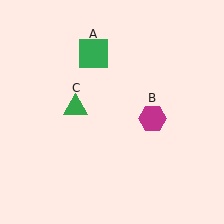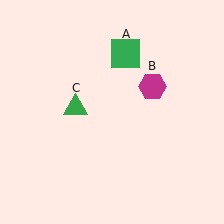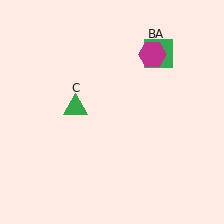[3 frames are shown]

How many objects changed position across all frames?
2 objects changed position: green square (object A), magenta hexagon (object B).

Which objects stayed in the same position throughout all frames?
Green triangle (object C) remained stationary.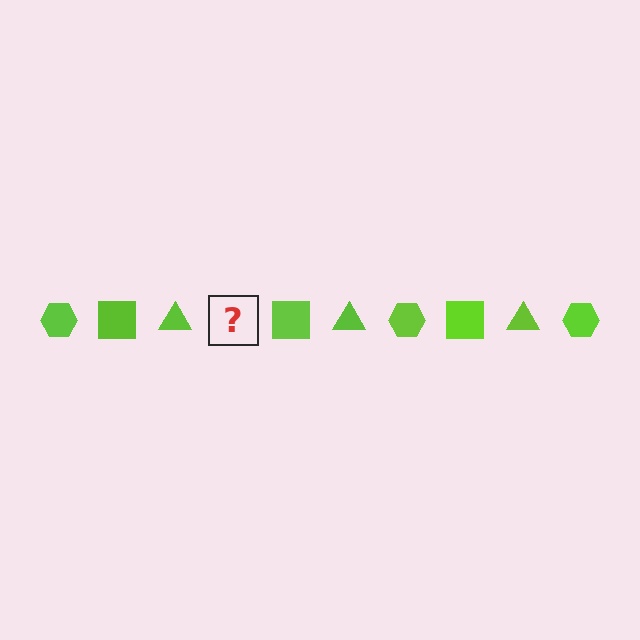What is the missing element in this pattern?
The missing element is a lime hexagon.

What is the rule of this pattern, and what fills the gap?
The rule is that the pattern cycles through hexagon, square, triangle shapes in lime. The gap should be filled with a lime hexagon.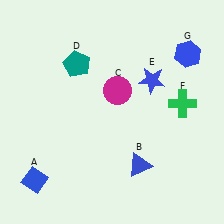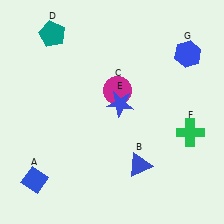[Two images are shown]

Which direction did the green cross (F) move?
The green cross (F) moved down.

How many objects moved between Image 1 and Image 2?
3 objects moved between the two images.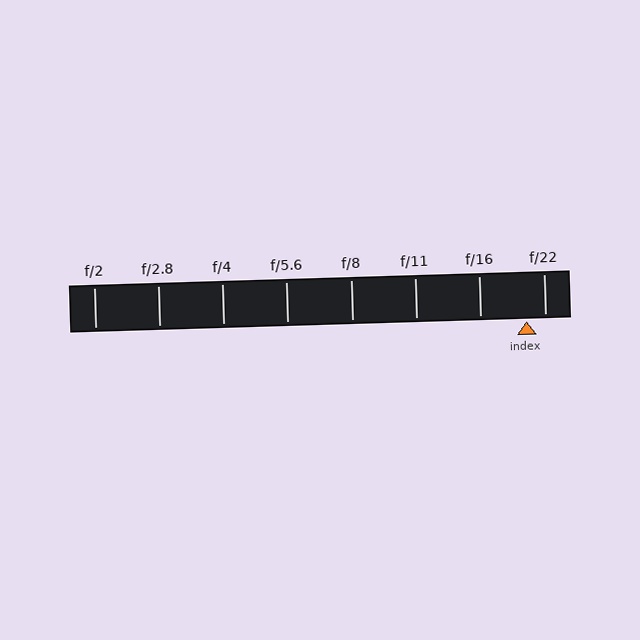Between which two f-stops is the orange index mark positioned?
The index mark is between f/16 and f/22.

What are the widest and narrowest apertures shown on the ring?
The widest aperture shown is f/2 and the narrowest is f/22.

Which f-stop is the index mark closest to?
The index mark is closest to f/22.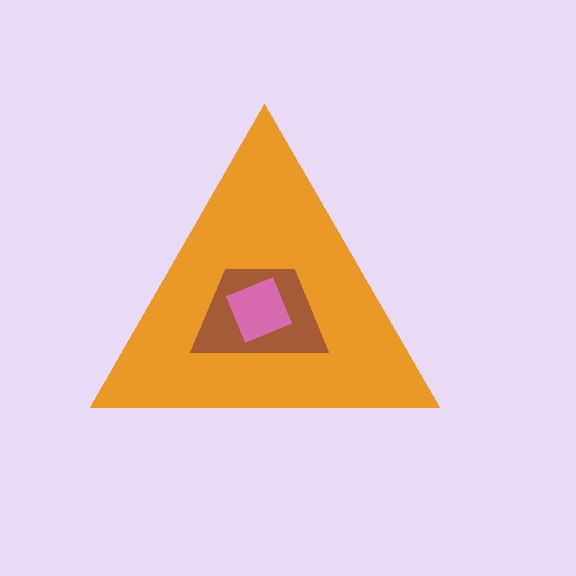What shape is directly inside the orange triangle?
The brown trapezoid.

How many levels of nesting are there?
3.